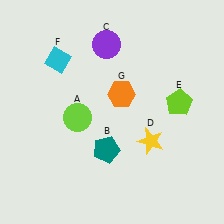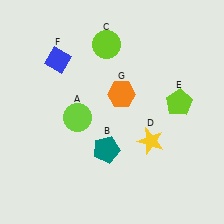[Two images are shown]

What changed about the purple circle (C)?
In Image 1, C is purple. In Image 2, it changed to lime.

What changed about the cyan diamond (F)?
In Image 1, F is cyan. In Image 2, it changed to blue.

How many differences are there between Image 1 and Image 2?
There are 2 differences between the two images.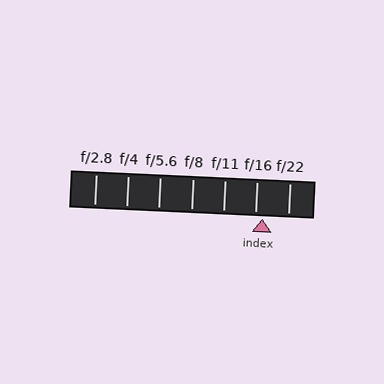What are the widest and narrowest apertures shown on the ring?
The widest aperture shown is f/2.8 and the narrowest is f/22.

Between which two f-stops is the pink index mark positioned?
The index mark is between f/16 and f/22.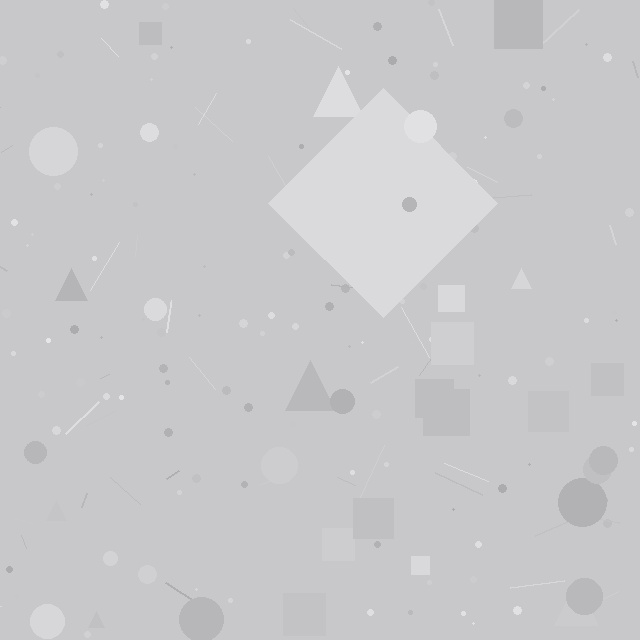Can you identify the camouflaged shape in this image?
The camouflaged shape is a diamond.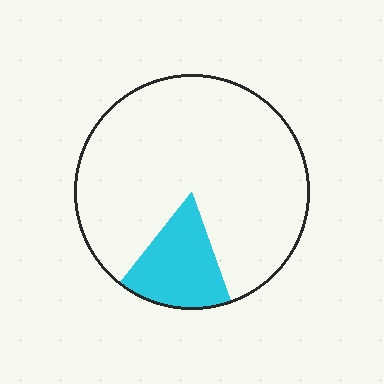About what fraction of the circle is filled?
About one sixth (1/6).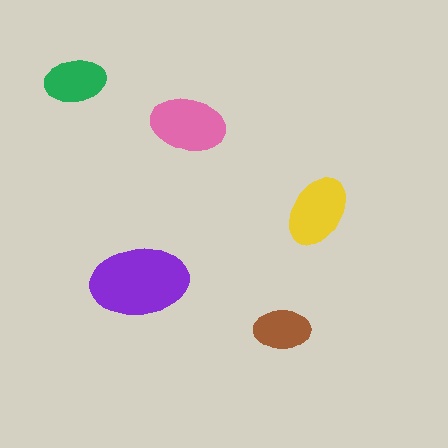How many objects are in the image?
There are 5 objects in the image.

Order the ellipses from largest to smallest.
the purple one, the pink one, the yellow one, the green one, the brown one.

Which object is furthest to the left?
The green ellipse is leftmost.